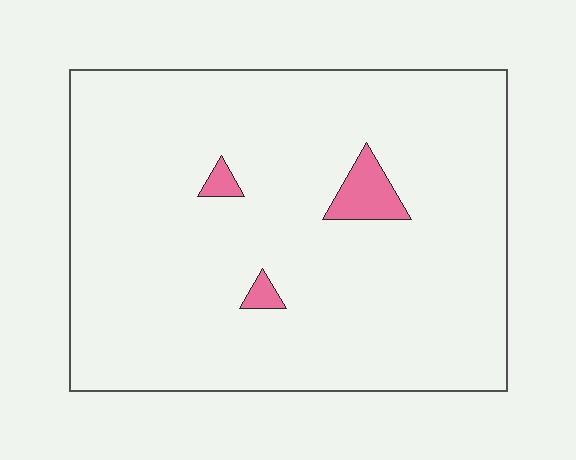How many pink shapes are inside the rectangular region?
3.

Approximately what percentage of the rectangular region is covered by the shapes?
Approximately 5%.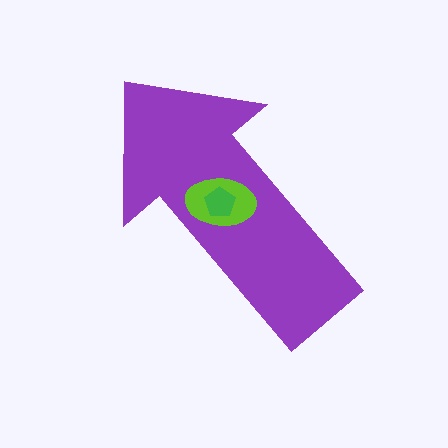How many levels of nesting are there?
3.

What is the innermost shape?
The green pentagon.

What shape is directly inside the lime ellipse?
The green pentagon.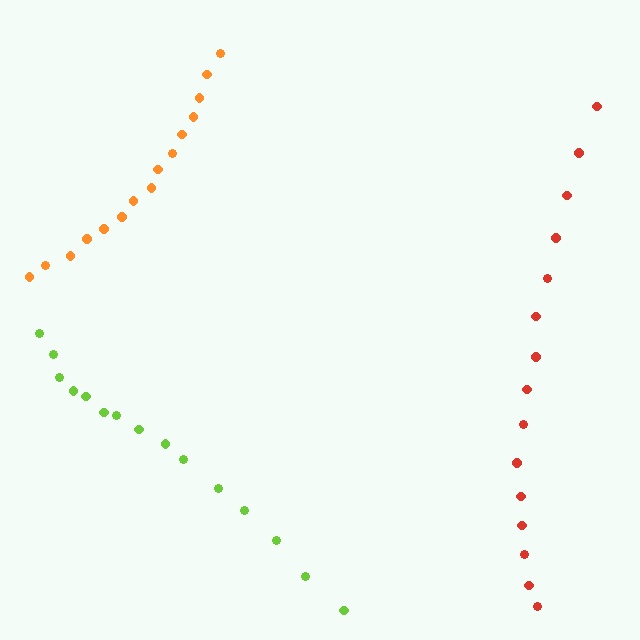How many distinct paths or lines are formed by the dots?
There are 3 distinct paths.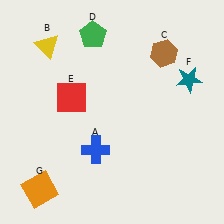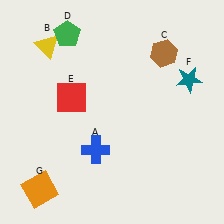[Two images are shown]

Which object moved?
The green pentagon (D) moved left.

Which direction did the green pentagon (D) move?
The green pentagon (D) moved left.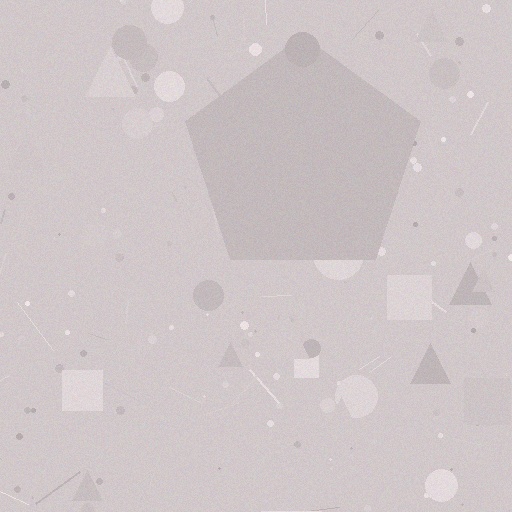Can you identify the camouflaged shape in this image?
The camouflaged shape is a pentagon.